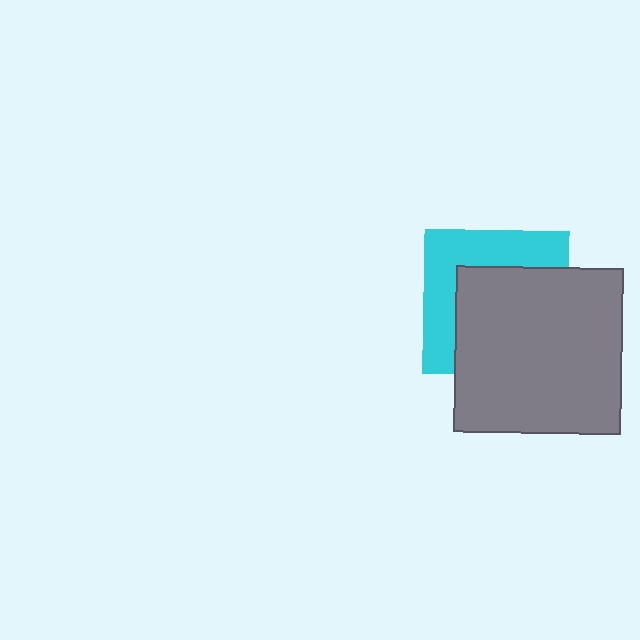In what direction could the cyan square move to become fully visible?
The cyan square could move toward the upper-left. That would shift it out from behind the gray square entirely.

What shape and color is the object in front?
The object in front is a gray square.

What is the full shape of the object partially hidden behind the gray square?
The partially hidden object is a cyan square.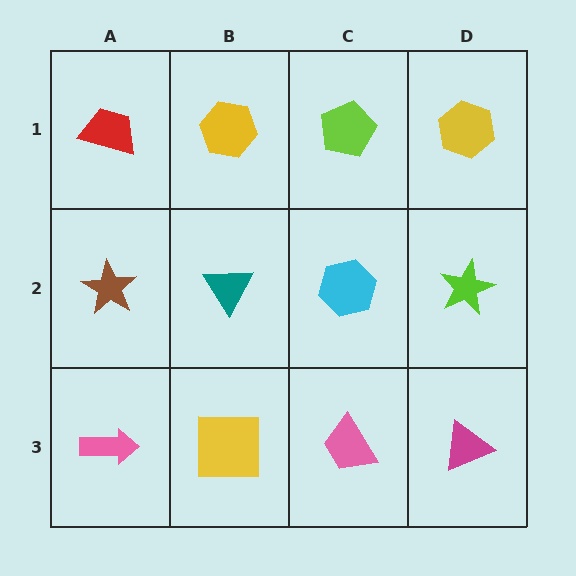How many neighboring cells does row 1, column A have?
2.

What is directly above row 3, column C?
A cyan hexagon.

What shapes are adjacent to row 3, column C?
A cyan hexagon (row 2, column C), a yellow square (row 3, column B), a magenta triangle (row 3, column D).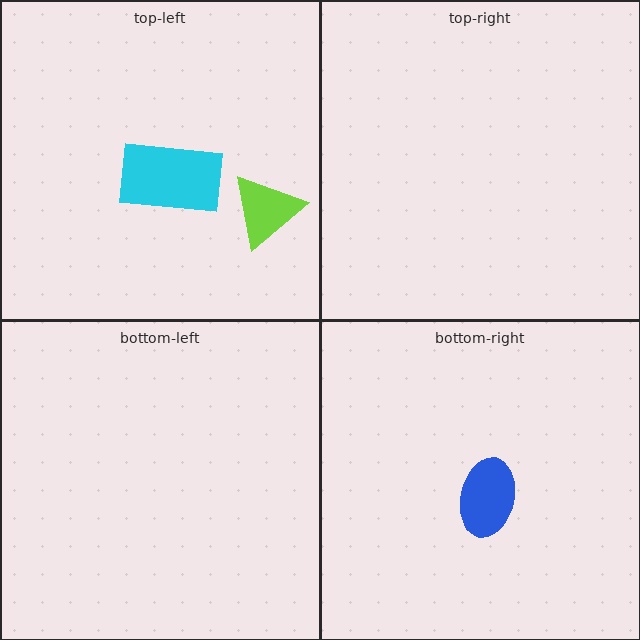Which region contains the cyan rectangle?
The top-left region.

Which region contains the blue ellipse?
The bottom-right region.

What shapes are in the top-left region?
The cyan rectangle, the lime triangle.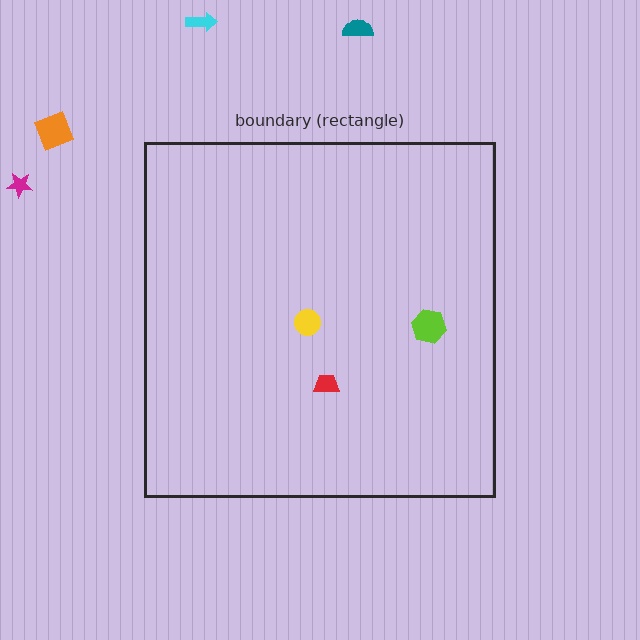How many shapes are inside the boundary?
3 inside, 4 outside.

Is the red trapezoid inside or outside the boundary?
Inside.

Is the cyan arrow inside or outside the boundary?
Outside.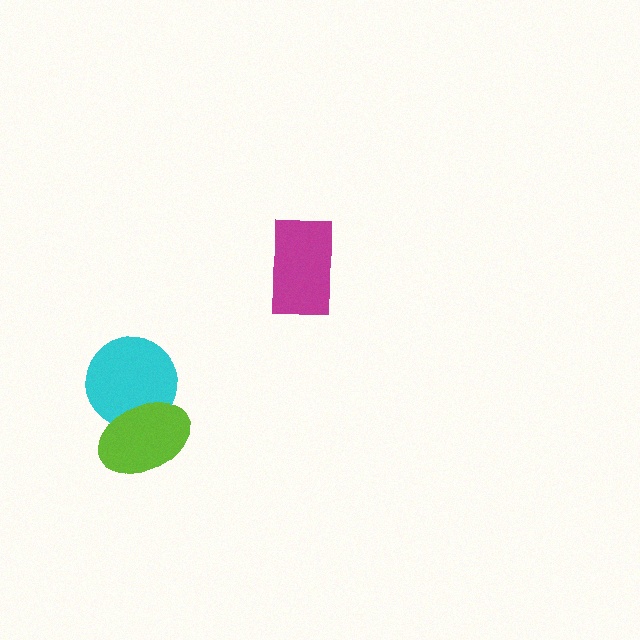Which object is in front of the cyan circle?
The lime ellipse is in front of the cyan circle.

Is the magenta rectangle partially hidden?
No, no other shape covers it.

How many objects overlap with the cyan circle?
1 object overlaps with the cyan circle.